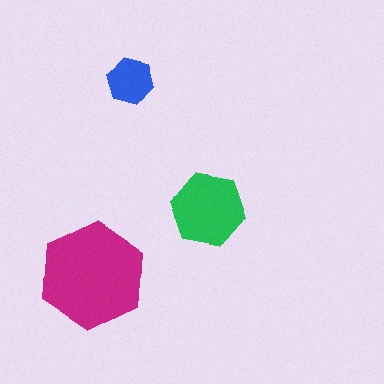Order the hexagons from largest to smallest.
the magenta one, the green one, the blue one.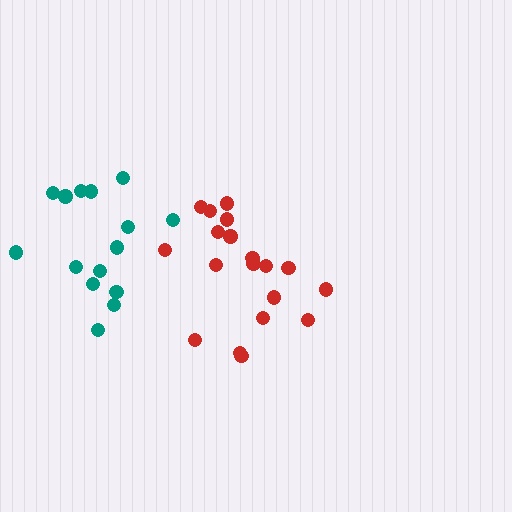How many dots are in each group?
Group 1: 19 dots, Group 2: 15 dots (34 total).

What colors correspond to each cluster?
The clusters are colored: red, teal.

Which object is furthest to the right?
The red cluster is rightmost.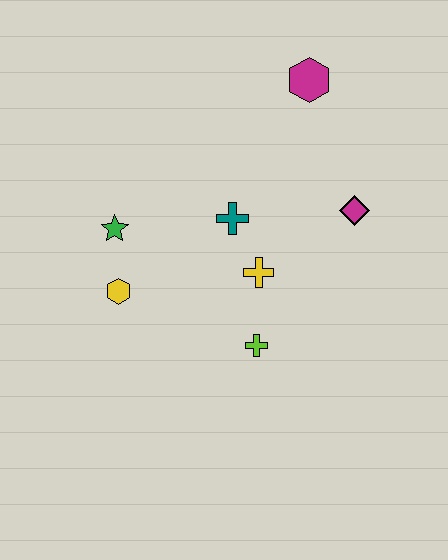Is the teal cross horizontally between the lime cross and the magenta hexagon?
No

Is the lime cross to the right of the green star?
Yes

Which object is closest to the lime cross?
The yellow cross is closest to the lime cross.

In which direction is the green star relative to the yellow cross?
The green star is to the left of the yellow cross.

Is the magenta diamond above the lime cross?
Yes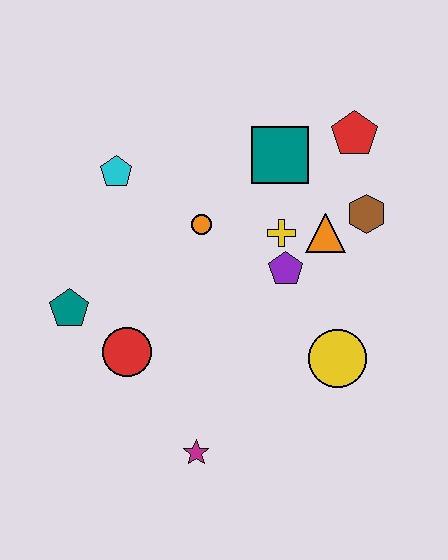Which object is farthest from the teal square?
The magenta star is farthest from the teal square.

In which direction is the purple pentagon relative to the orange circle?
The purple pentagon is to the right of the orange circle.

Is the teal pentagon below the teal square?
Yes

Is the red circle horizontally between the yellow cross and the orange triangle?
No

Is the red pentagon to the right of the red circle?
Yes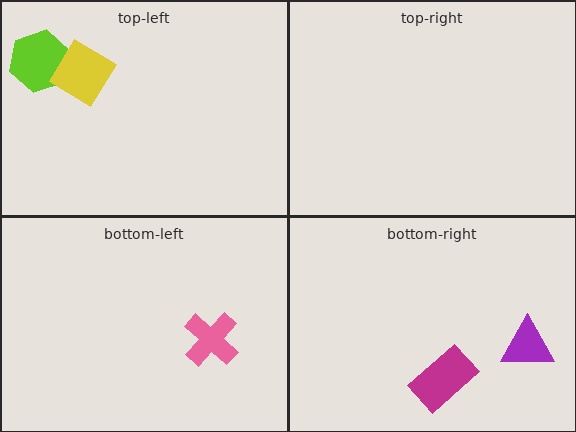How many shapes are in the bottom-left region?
1.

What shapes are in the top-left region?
The lime hexagon, the yellow diamond.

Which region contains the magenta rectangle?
The bottom-right region.